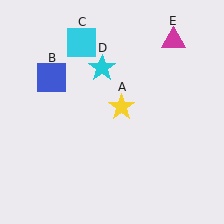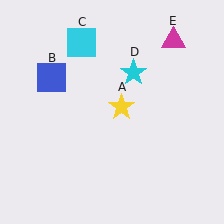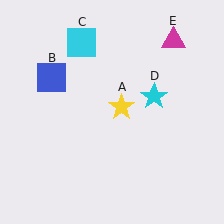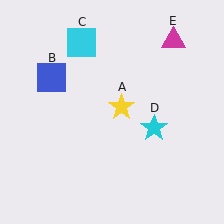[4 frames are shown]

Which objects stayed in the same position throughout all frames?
Yellow star (object A) and blue square (object B) and cyan square (object C) and magenta triangle (object E) remained stationary.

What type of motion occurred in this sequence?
The cyan star (object D) rotated clockwise around the center of the scene.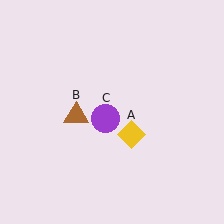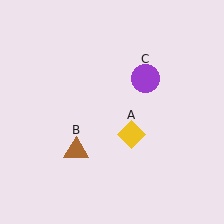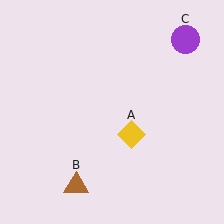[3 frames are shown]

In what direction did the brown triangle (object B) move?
The brown triangle (object B) moved down.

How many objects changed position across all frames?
2 objects changed position: brown triangle (object B), purple circle (object C).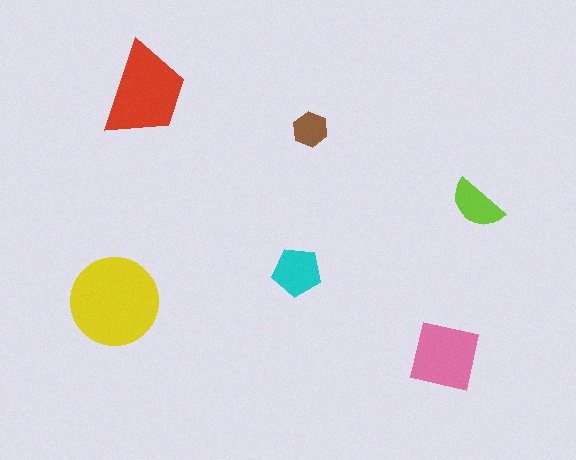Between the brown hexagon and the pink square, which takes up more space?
The pink square.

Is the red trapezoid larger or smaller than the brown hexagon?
Larger.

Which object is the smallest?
The brown hexagon.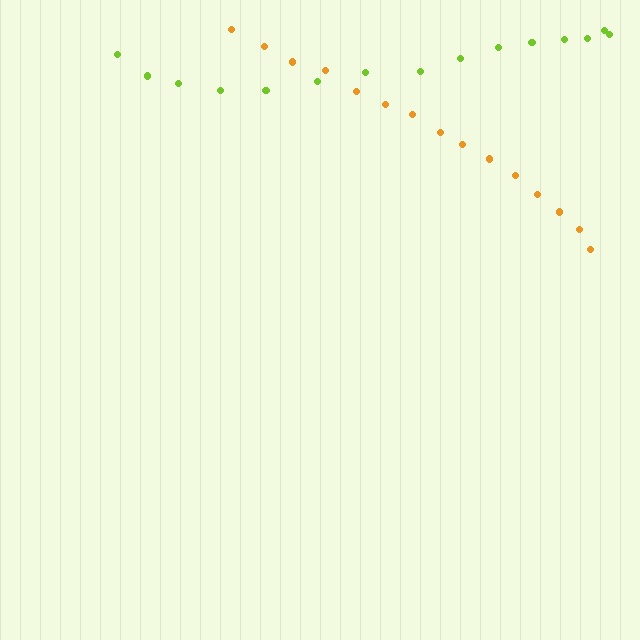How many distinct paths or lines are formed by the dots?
There are 2 distinct paths.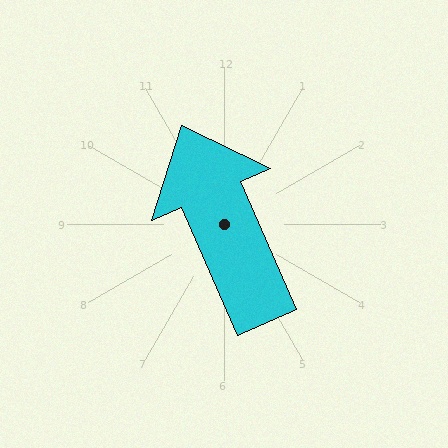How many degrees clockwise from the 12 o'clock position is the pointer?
Approximately 336 degrees.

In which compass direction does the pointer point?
Northwest.